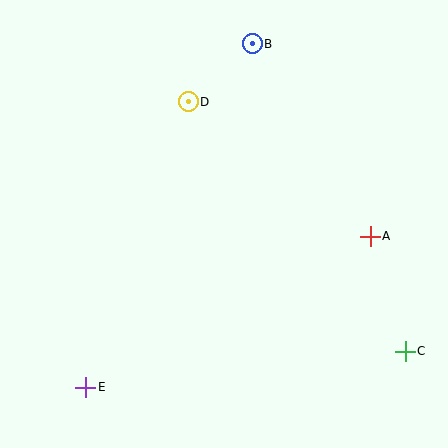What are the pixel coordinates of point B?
Point B is at (252, 44).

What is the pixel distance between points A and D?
The distance between A and D is 226 pixels.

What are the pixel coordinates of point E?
Point E is at (86, 387).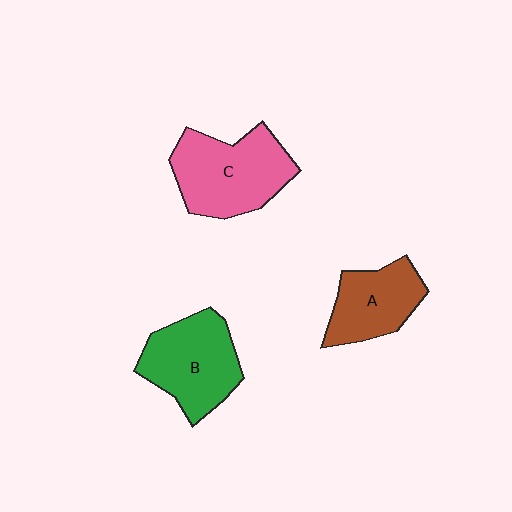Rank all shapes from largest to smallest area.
From largest to smallest: C (pink), B (green), A (brown).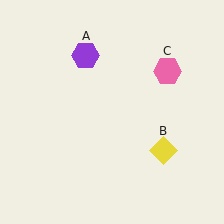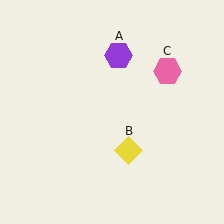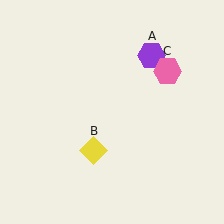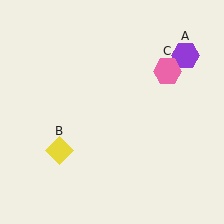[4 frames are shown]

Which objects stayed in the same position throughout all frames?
Pink hexagon (object C) remained stationary.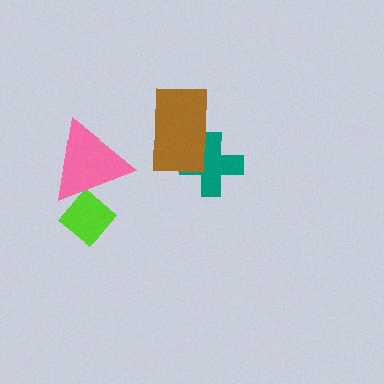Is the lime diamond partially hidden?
Yes, it is partially covered by another shape.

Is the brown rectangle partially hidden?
No, no other shape covers it.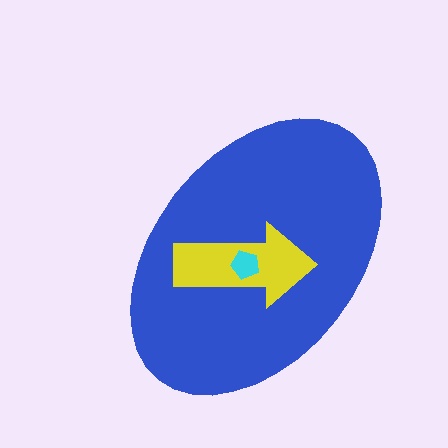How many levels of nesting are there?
3.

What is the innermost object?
The cyan pentagon.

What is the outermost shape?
The blue ellipse.